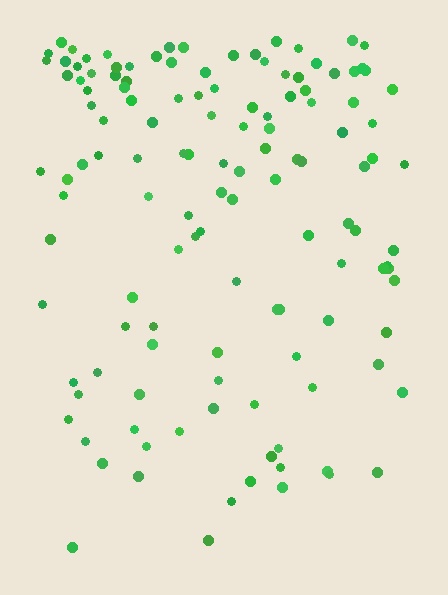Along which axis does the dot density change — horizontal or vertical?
Vertical.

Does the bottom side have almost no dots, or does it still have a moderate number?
Still a moderate number, just noticeably fewer than the top.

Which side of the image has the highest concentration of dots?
The top.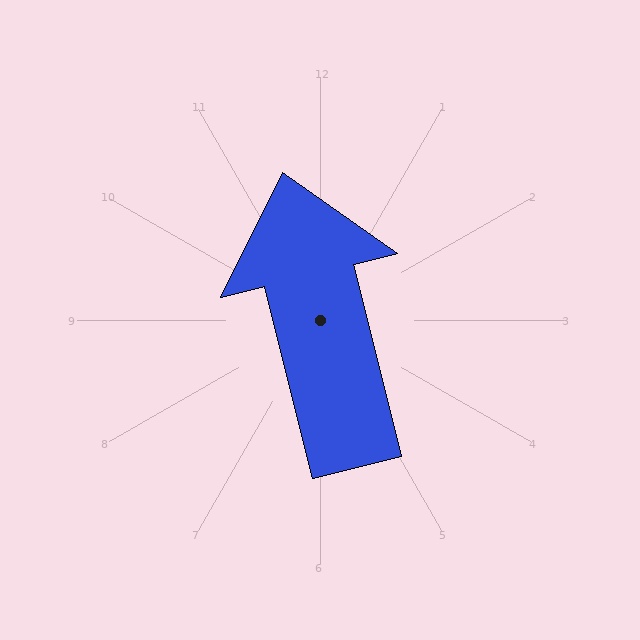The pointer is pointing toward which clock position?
Roughly 12 o'clock.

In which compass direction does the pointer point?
North.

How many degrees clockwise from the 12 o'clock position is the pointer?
Approximately 346 degrees.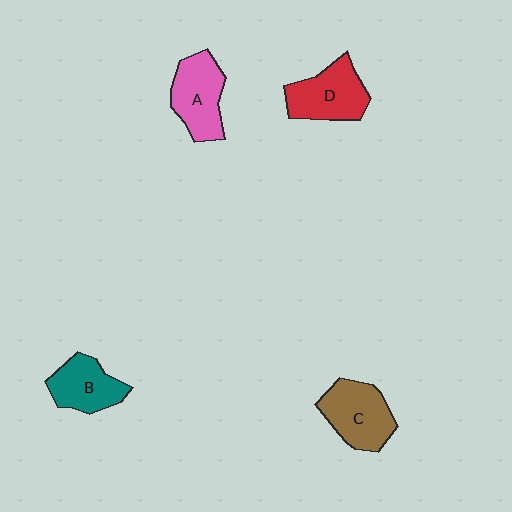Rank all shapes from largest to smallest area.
From largest to smallest: C (brown), A (pink), D (red), B (teal).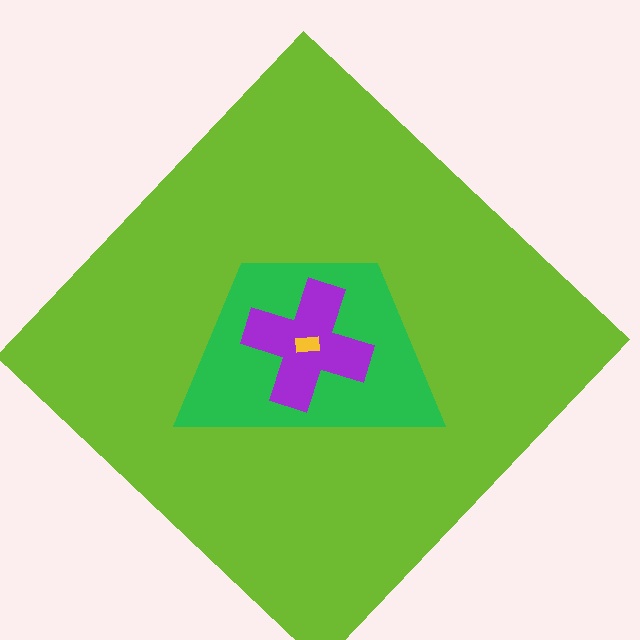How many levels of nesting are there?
4.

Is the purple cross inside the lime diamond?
Yes.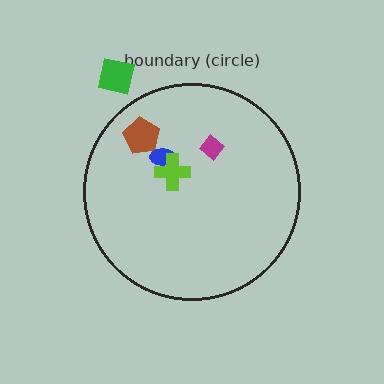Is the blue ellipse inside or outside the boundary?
Inside.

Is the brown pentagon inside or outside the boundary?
Inside.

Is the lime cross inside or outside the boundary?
Inside.